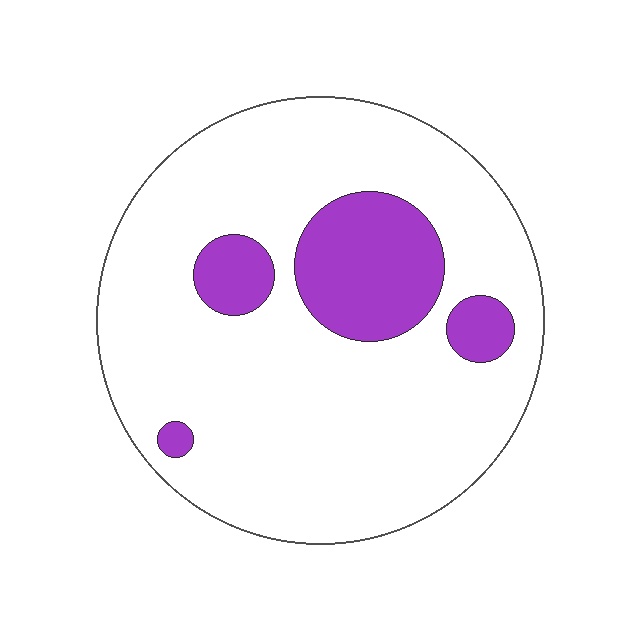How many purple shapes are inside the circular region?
4.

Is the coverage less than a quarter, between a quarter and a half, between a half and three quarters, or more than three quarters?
Less than a quarter.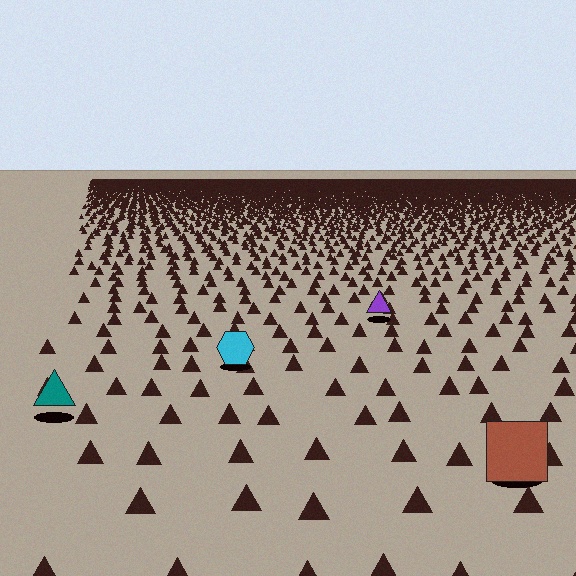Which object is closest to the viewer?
The brown square is closest. The texture marks near it are larger and more spread out.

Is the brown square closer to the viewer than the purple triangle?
Yes. The brown square is closer — you can tell from the texture gradient: the ground texture is coarser near it.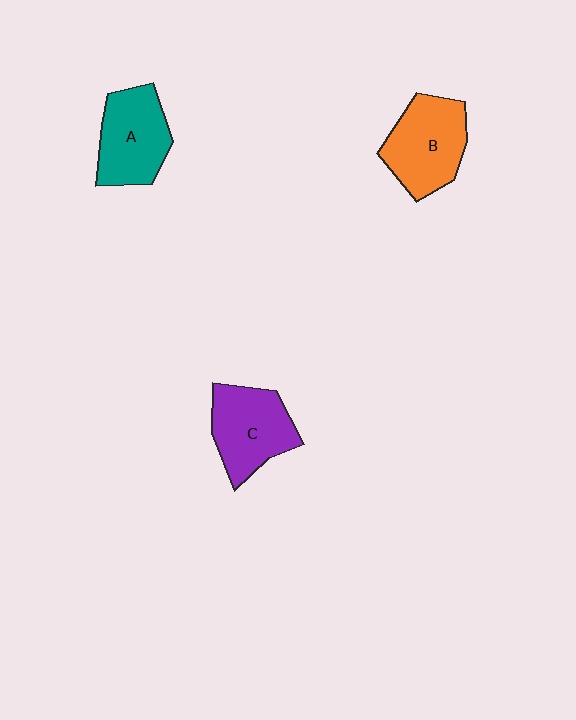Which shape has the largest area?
Shape B (orange).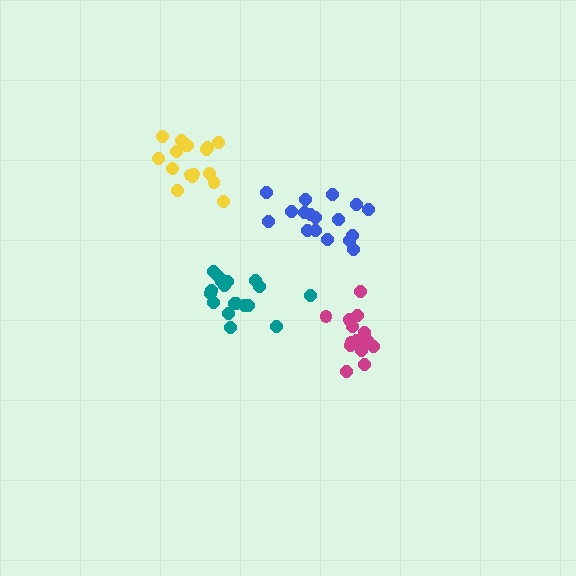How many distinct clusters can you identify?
There are 4 distinct clusters.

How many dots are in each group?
Group 1: 17 dots, Group 2: 17 dots, Group 3: 18 dots, Group 4: 16 dots (68 total).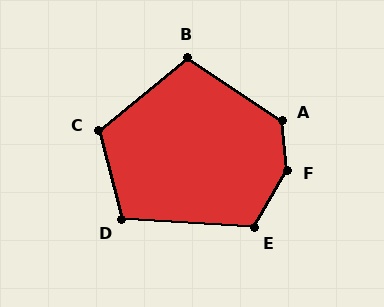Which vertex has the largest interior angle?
F, at approximately 145 degrees.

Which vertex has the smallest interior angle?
B, at approximately 107 degrees.